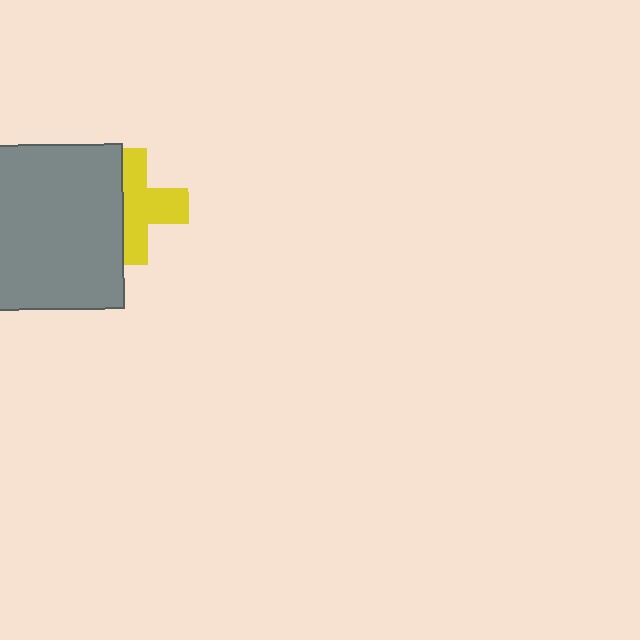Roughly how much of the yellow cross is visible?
About half of it is visible (roughly 60%).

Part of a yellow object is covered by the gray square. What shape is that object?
It is a cross.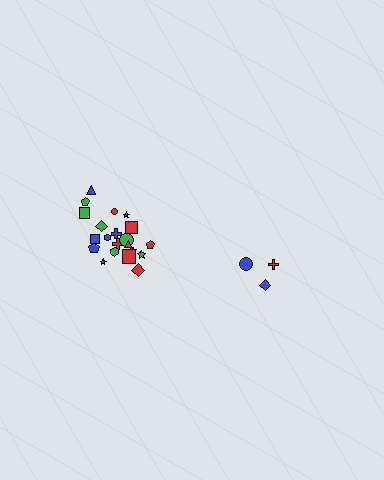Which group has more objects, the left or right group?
The left group.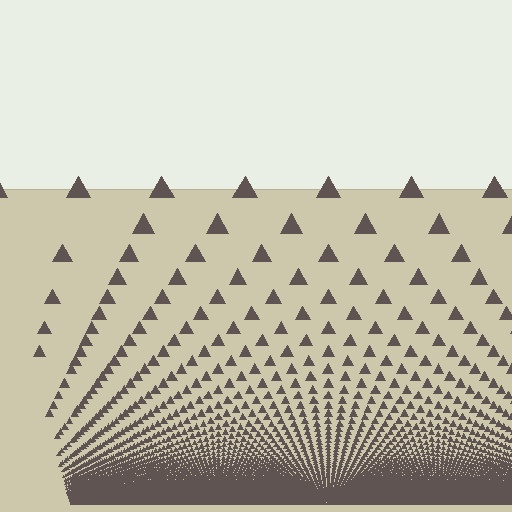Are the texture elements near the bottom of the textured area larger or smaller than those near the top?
Smaller. The gradient is inverted — elements near the bottom are smaller and denser.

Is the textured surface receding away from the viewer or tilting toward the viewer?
The surface appears to tilt toward the viewer. Texture elements get larger and sparser toward the top.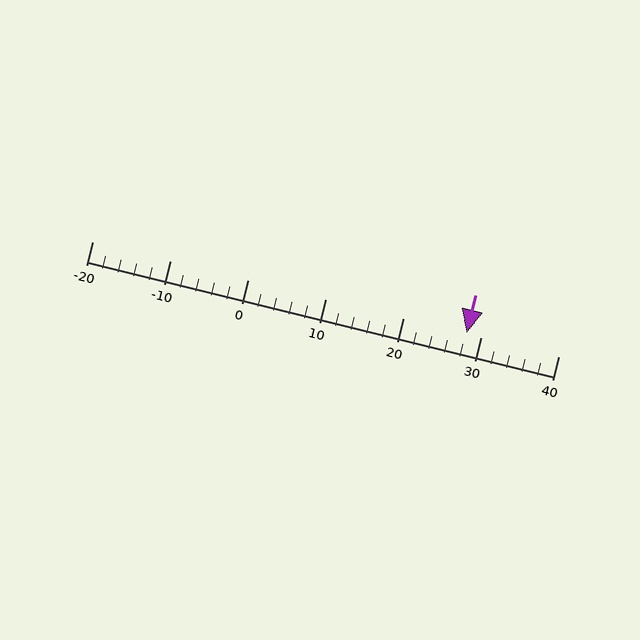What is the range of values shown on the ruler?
The ruler shows values from -20 to 40.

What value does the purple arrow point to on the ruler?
The purple arrow points to approximately 28.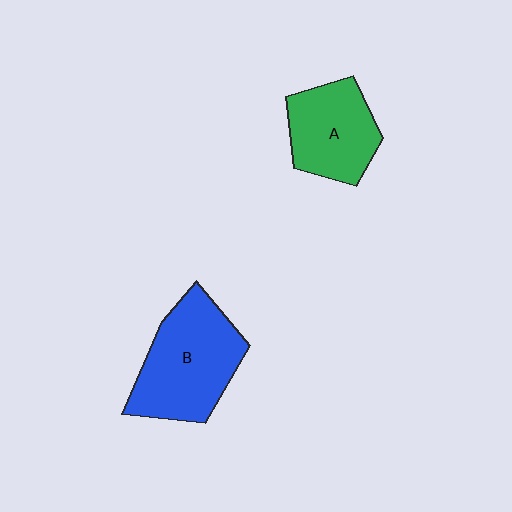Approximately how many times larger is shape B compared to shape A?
Approximately 1.4 times.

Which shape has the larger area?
Shape B (blue).